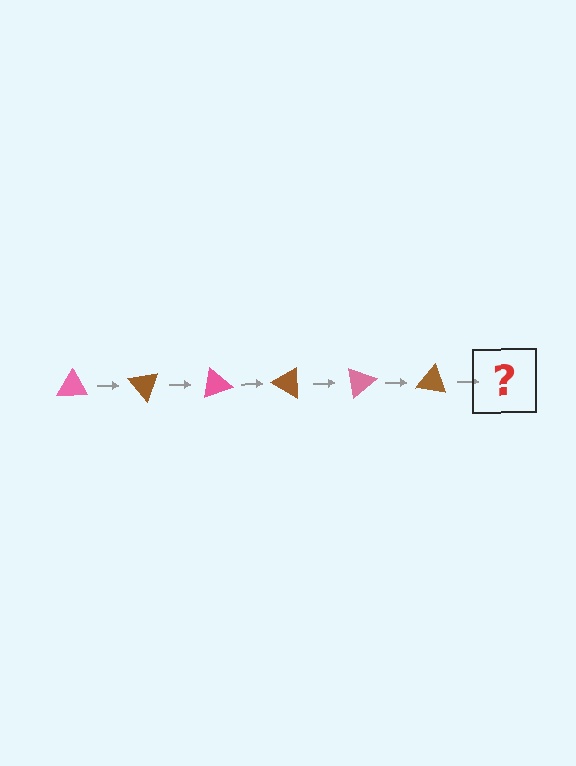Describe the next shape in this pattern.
It should be a pink triangle, rotated 300 degrees from the start.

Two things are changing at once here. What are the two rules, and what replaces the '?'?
The two rules are that it rotates 50 degrees each step and the color cycles through pink and brown. The '?' should be a pink triangle, rotated 300 degrees from the start.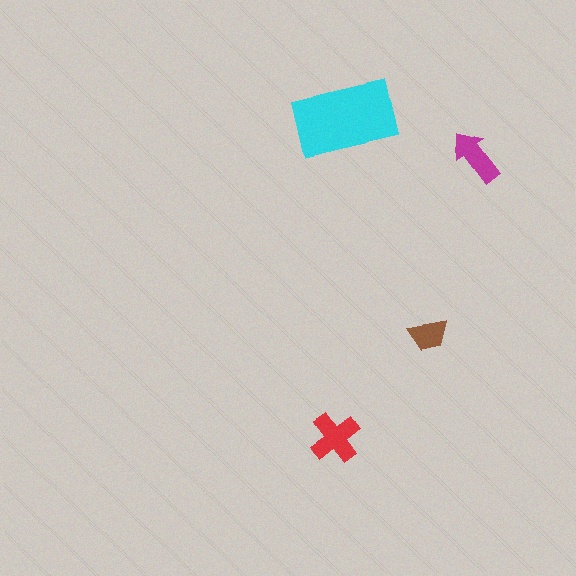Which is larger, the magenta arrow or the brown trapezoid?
The magenta arrow.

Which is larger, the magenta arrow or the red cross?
The red cross.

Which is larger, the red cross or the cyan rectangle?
The cyan rectangle.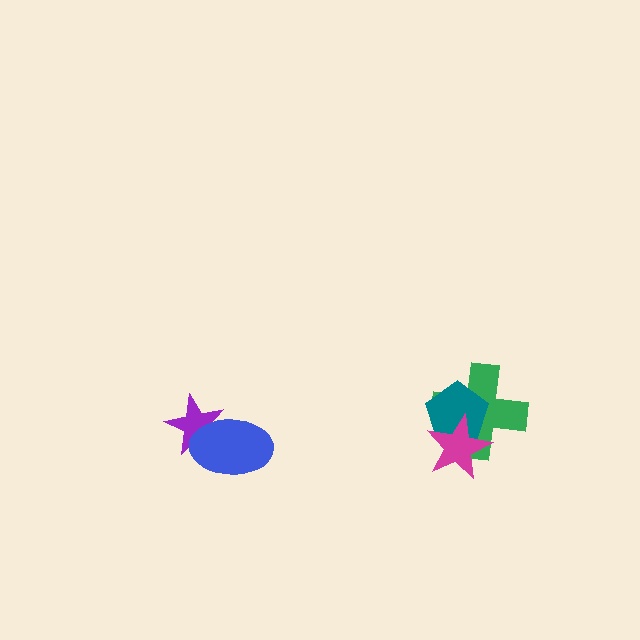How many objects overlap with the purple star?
1 object overlaps with the purple star.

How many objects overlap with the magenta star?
2 objects overlap with the magenta star.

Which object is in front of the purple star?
The blue ellipse is in front of the purple star.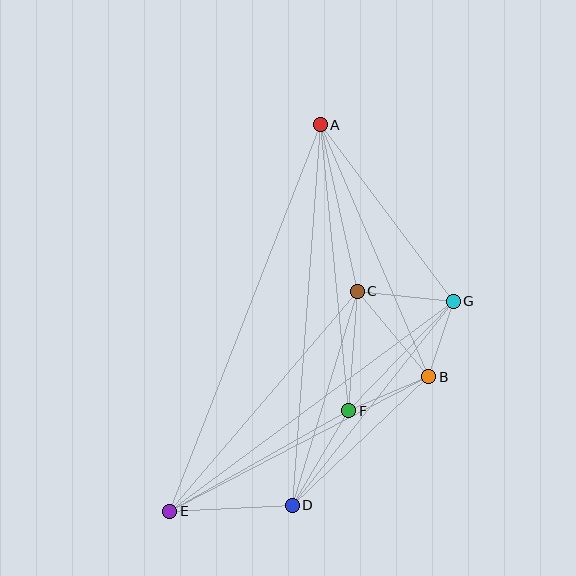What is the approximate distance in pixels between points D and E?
The distance between D and E is approximately 123 pixels.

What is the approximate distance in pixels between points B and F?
The distance between B and F is approximately 87 pixels.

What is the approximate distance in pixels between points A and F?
The distance between A and F is approximately 287 pixels.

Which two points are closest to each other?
Points B and G are closest to each other.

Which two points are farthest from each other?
Points A and E are farthest from each other.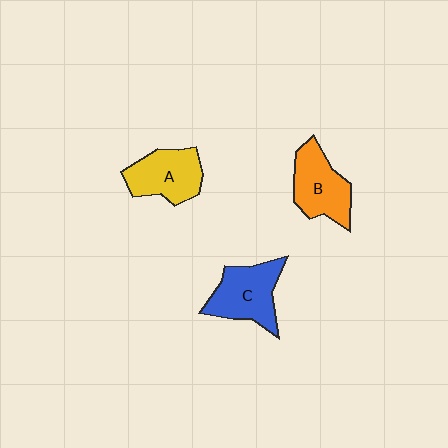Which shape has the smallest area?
Shape A (yellow).